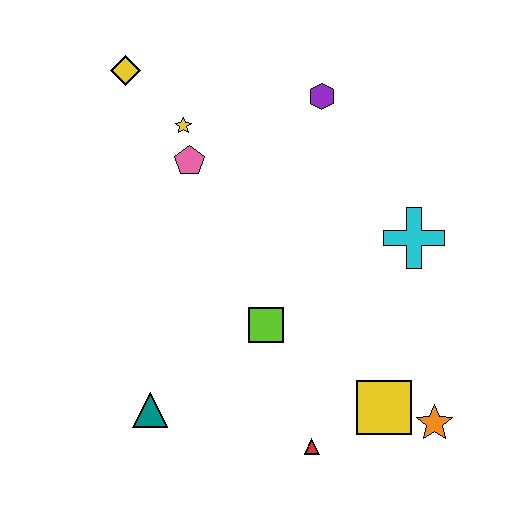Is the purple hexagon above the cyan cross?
Yes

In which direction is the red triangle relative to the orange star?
The red triangle is to the left of the orange star.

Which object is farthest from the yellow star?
The orange star is farthest from the yellow star.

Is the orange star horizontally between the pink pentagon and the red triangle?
No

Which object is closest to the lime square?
The red triangle is closest to the lime square.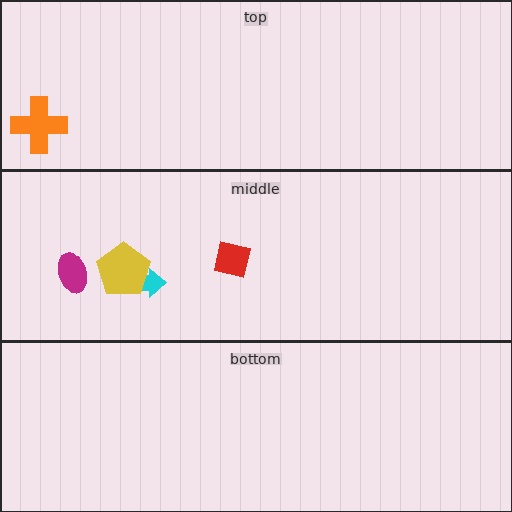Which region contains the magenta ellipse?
The middle region.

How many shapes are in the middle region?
4.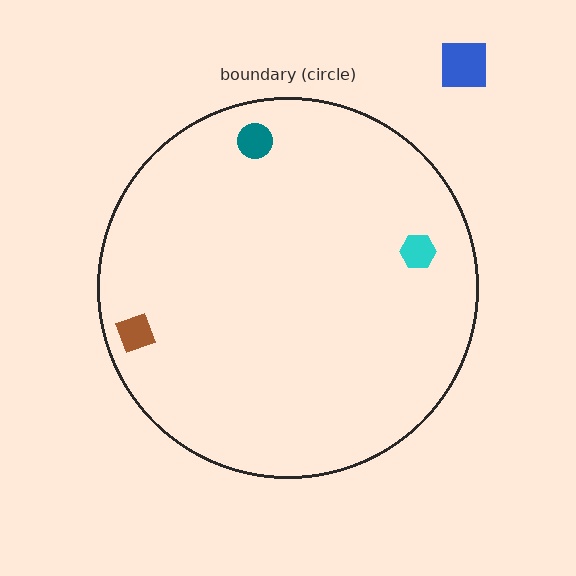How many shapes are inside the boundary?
3 inside, 1 outside.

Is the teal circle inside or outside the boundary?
Inside.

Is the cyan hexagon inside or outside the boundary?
Inside.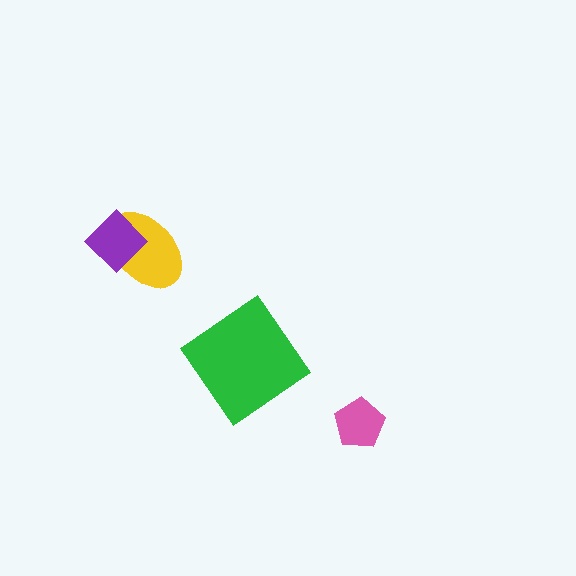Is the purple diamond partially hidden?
No, no other shape covers it.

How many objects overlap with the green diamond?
0 objects overlap with the green diamond.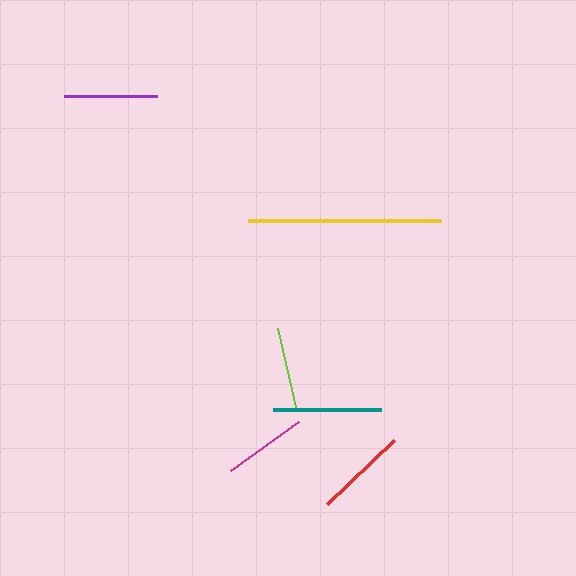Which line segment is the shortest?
The magenta line is the shortest at approximately 84 pixels.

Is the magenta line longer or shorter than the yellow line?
The yellow line is longer than the magenta line.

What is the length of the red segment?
The red segment is approximately 92 pixels long.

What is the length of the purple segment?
The purple segment is approximately 93 pixels long.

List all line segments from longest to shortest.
From longest to shortest: yellow, teal, purple, red, lime, magenta.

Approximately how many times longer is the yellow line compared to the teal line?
The yellow line is approximately 1.8 times the length of the teal line.